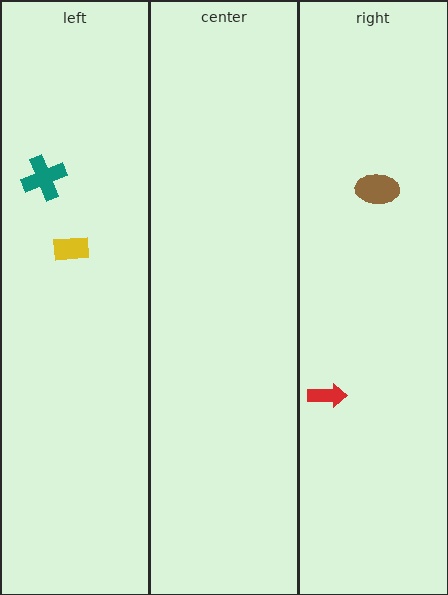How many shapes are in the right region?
2.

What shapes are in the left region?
The teal cross, the yellow rectangle.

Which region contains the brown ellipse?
The right region.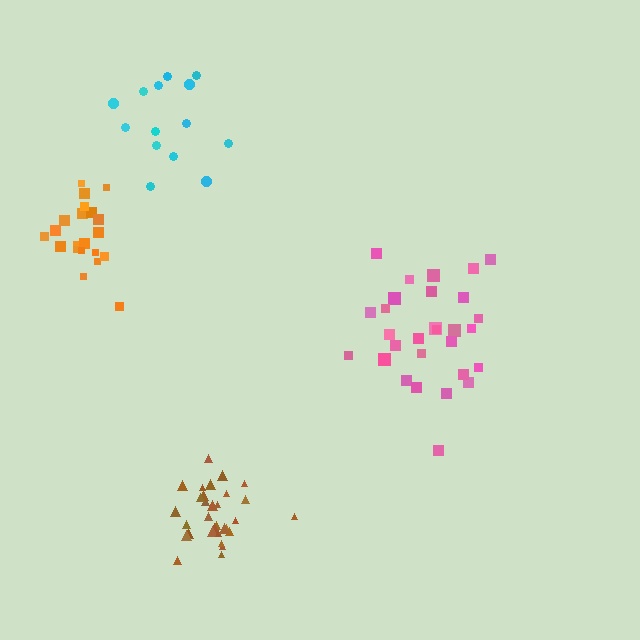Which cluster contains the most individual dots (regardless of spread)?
Brown (31).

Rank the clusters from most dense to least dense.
brown, orange, pink, cyan.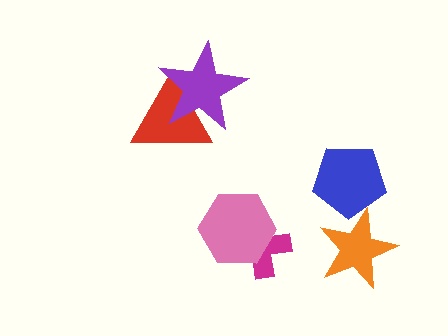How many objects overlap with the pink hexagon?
1 object overlaps with the pink hexagon.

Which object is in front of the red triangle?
The purple star is in front of the red triangle.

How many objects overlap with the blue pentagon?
1 object overlaps with the blue pentagon.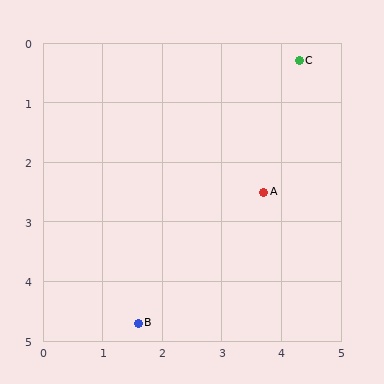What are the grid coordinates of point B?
Point B is at approximately (1.6, 4.7).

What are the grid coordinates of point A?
Point A is at approximately (3.7, 2.5).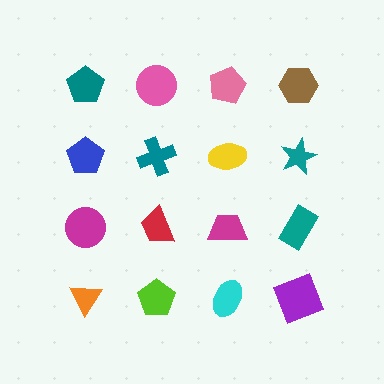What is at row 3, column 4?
A teal rectangle.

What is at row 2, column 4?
A teal star.